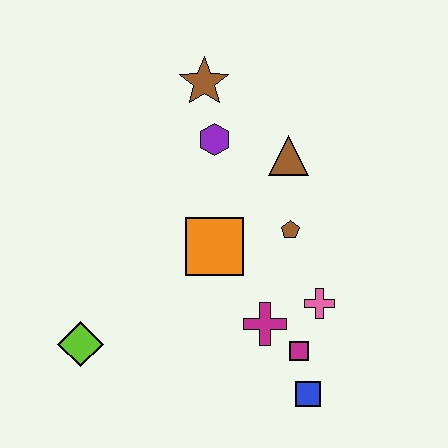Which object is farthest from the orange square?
The blue square is farthest from the orange square.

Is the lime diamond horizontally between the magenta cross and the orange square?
No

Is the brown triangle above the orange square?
Yes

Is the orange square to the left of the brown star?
No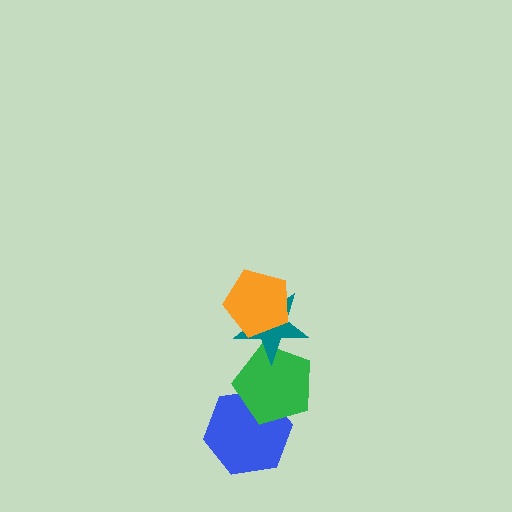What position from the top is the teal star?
The teal star is 2nd from the top.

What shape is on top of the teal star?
The orange pentagon is on top of the teal star.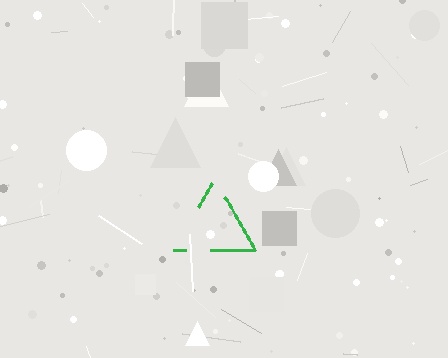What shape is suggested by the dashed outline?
The dashed outline suggests a triangle.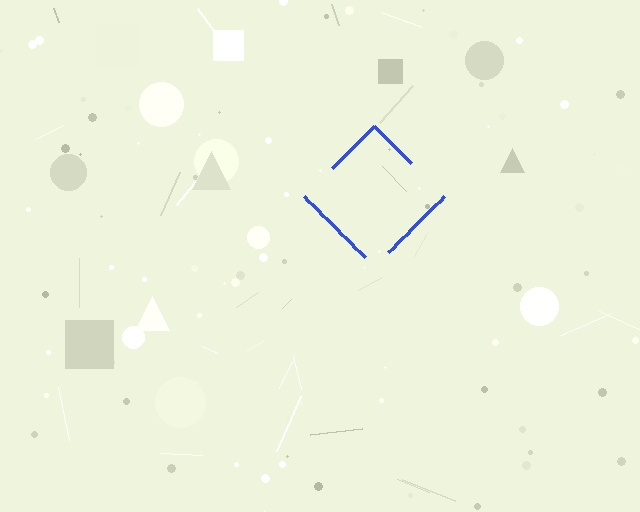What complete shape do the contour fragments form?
The contour fragments form a diamond.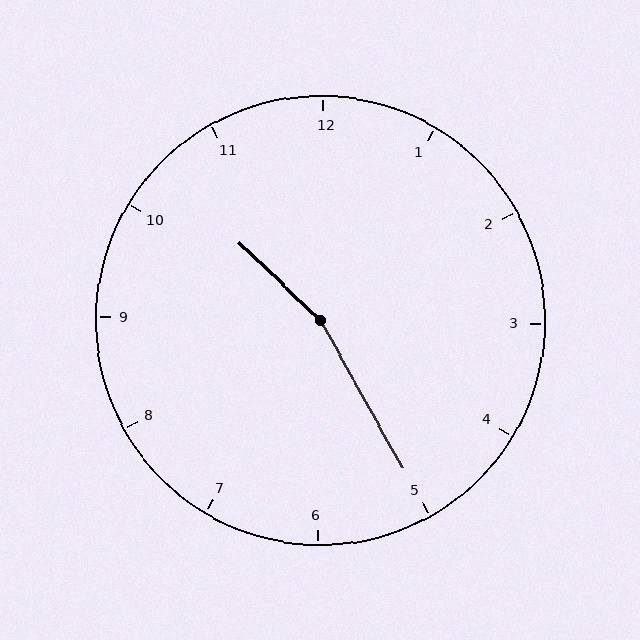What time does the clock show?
10:25.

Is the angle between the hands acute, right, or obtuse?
It is obtuse.